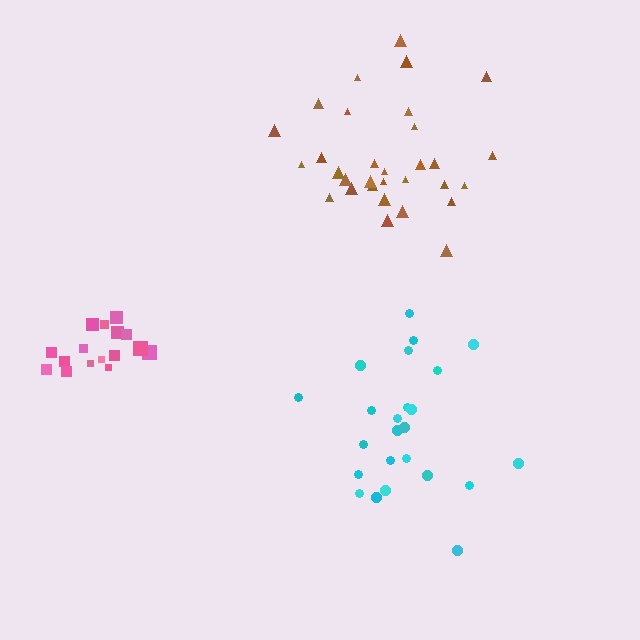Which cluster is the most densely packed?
Pink.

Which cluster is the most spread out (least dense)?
Cyan.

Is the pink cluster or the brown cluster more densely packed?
Pink.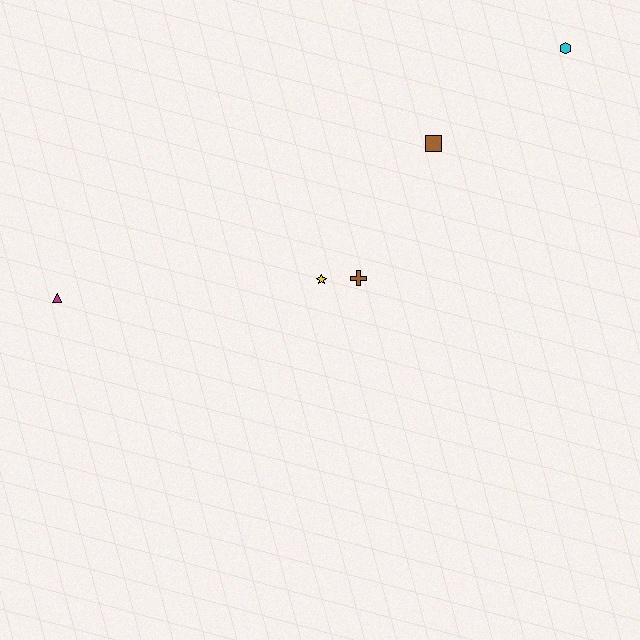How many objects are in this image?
There are 5 objects.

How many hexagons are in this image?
There is 1 hexagon.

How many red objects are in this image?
There are no red objects.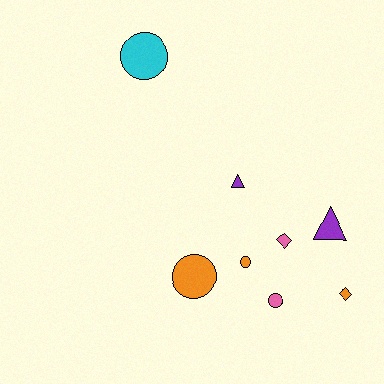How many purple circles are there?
There are no purple circles.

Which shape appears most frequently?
Circle, with 4 objects.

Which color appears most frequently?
Orange, with 3 objects.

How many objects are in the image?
There are 8 objects.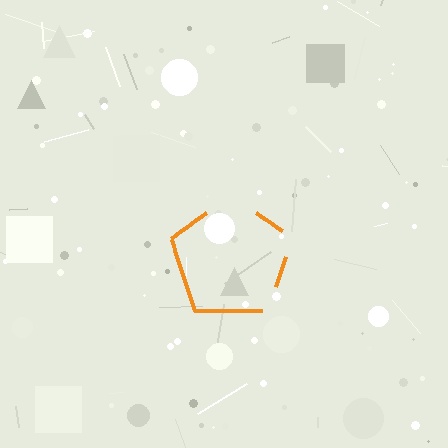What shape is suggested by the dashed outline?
The dashed outline suggests a pentagon.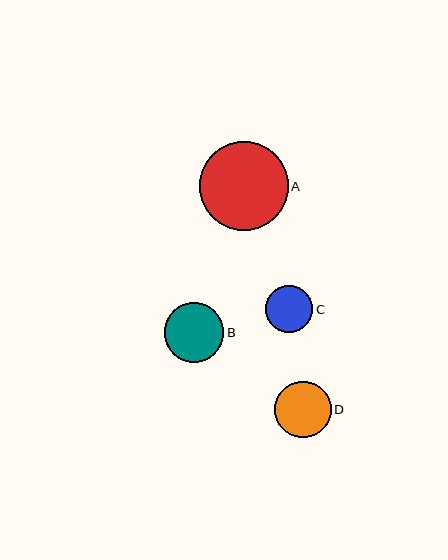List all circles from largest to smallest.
From largest to smallest: A, B, D, C.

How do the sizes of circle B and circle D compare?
Circle B and circle D are approximately the same size.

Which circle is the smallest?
Circle C is the smallest with a size of approximately 47 pixels.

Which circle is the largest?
Circle A is the largest with a size of approximately 89 pixels.